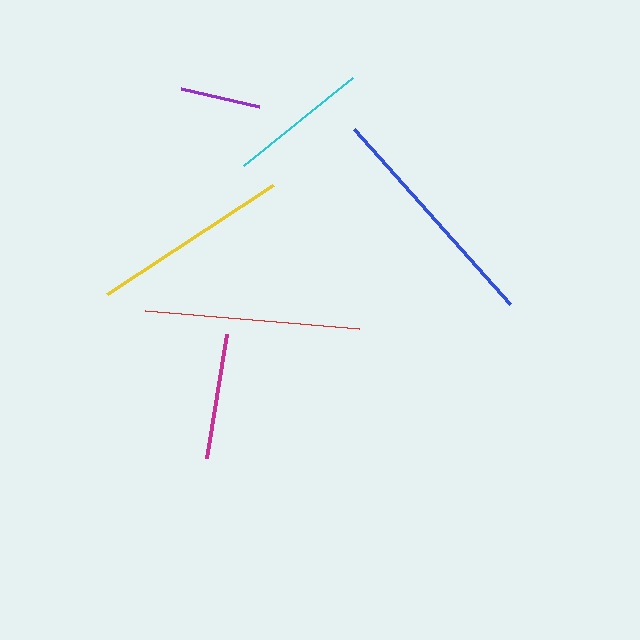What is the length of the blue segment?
The blue segment is approximately 234 pixels long.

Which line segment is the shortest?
The purple line is the shortest at approximately 80 pixels.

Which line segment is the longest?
The blue line is the longest at approximately 234 pixels.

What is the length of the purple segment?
The purple segment is approximately 80 pixels long.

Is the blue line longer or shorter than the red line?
The blue line is longer than the red line.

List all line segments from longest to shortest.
From longest to shortest: blue, red, yellow, cyan, magenta, purple.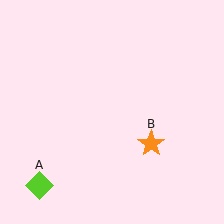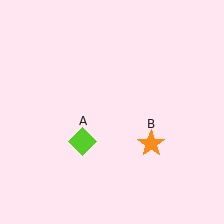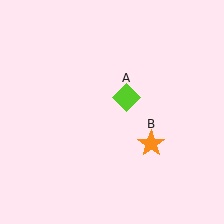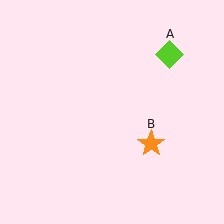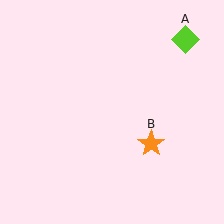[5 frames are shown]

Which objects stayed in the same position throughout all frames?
Orange star (object B) remained stationary.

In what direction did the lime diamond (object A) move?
The lime diamond (object A) moved up and to the right.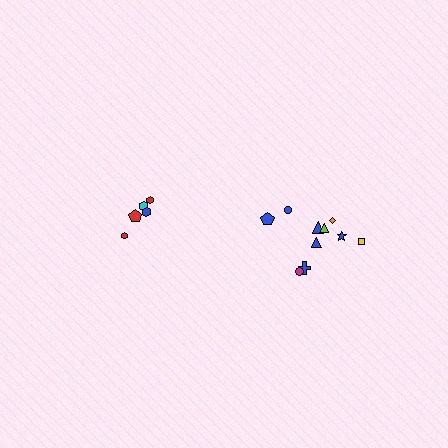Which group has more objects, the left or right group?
The right group.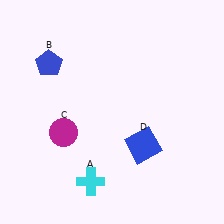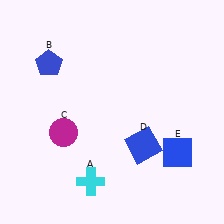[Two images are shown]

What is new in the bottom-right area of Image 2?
A blue square (E) was added in the bottom-right area of Image 2.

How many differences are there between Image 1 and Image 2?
There is 1 difference between the two images.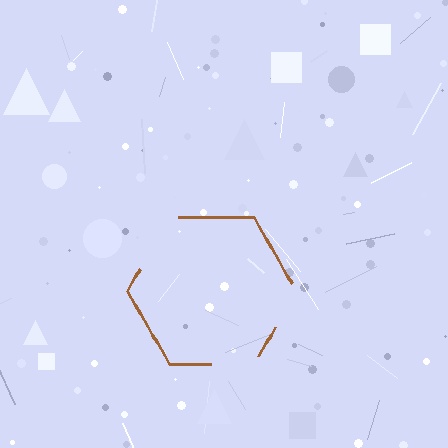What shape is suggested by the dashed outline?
The dashed outline suggests a hexagon.